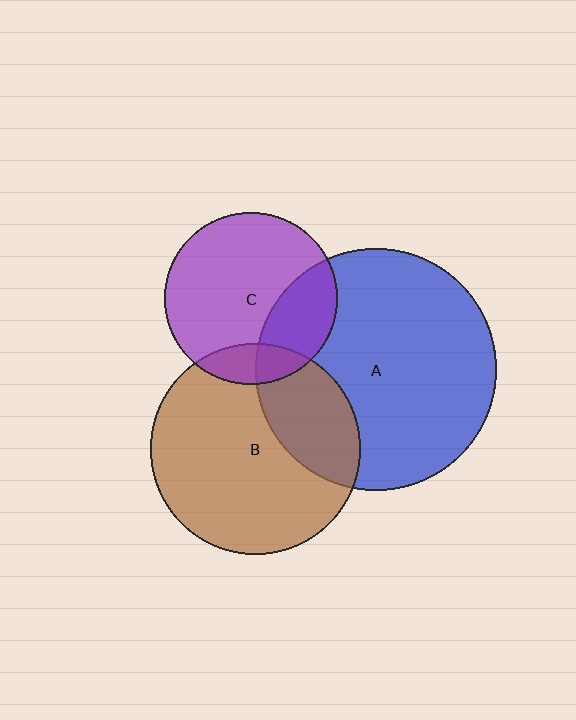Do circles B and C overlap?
Yes.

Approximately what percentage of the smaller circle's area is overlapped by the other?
Approximately 15%.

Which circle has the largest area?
Circle A (blue).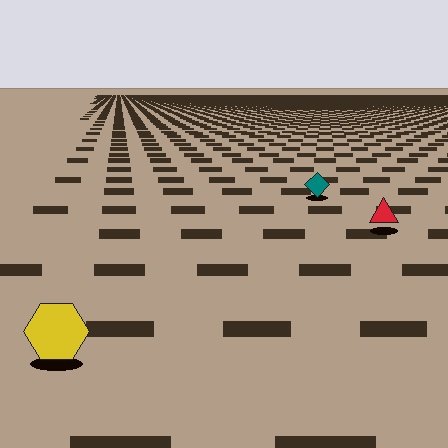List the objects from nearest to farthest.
From nearest to farthest: the yellow hexagon, the red triangle, the teal diamond.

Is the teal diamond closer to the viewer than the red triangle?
No. The red triangle is closer — you can tell from the texture gradient: the ground texture is coarser near it.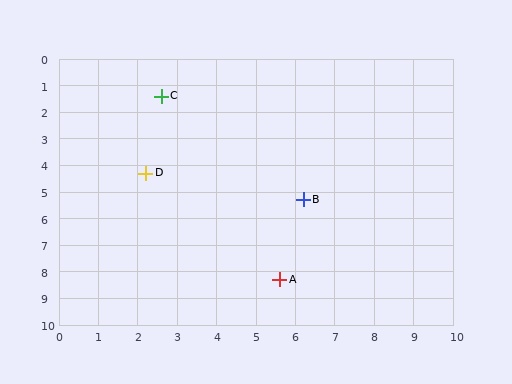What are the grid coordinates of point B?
Point B is at approximately (6.2, 5.3).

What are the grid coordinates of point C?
Point C is at approximately (2.6, 1.4).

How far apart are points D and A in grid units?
Points D and A are about 5.2 grid units apart.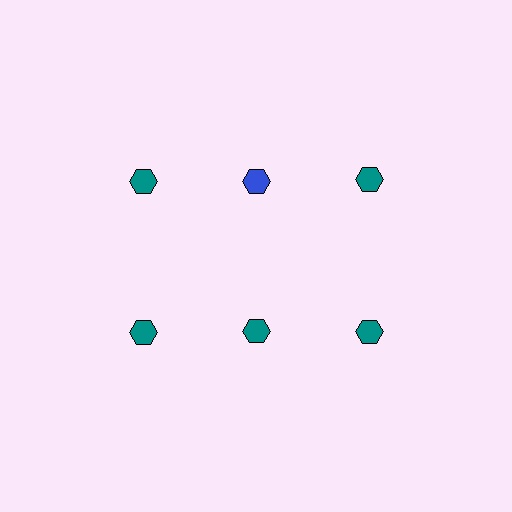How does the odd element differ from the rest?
It has a different color: blue instead of teal.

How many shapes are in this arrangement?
There are 6 shapes arranged in a grid pattern.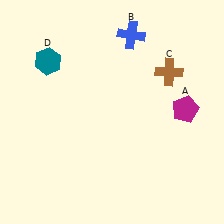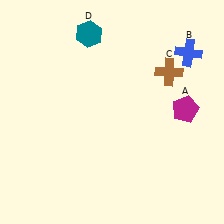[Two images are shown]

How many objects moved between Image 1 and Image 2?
2 objects moved between the two images.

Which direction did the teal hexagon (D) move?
The teal hexagon (D) moved right.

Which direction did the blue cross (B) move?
The blue cross (B) moved right.